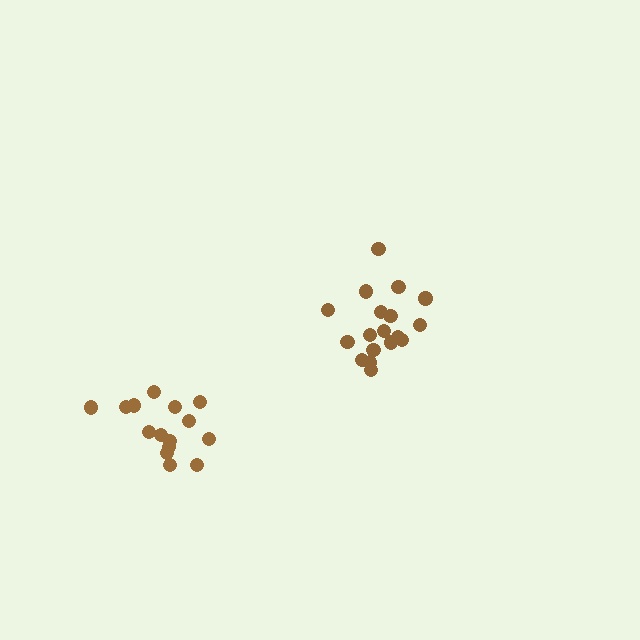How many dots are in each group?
Group 1: 15 dots, Group 2: 18 dots (33 total).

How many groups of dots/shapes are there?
There are 2 groups.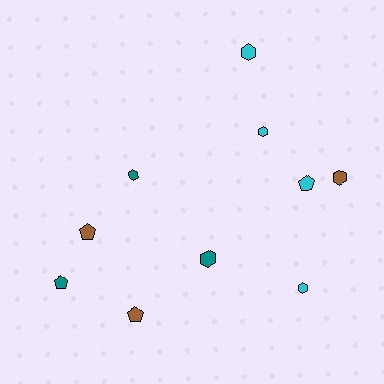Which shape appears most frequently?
Hexagon, with 6 objects.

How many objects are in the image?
There are 10 objects.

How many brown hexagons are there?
There is 1 brown hexagon.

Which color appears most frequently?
Cyan, with 4 objects.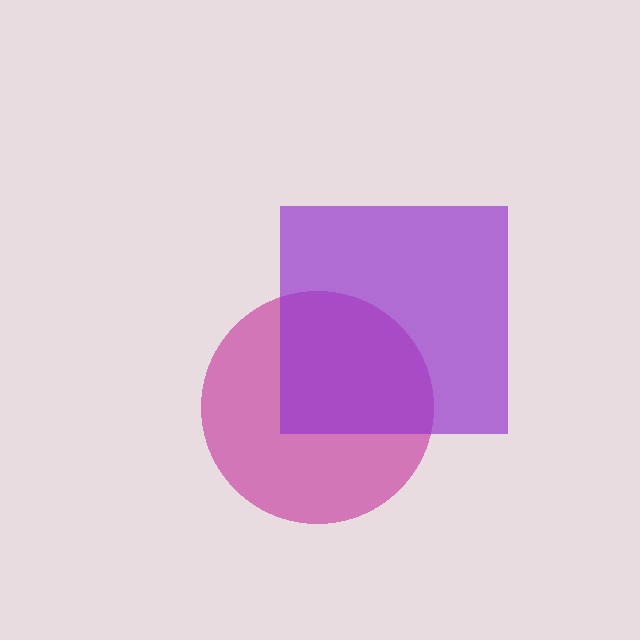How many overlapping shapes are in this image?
There are 2 overlapping shapes in the image.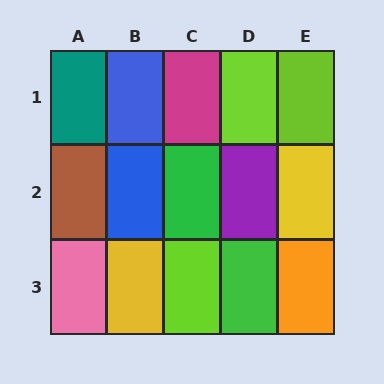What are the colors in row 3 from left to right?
Pink, yellow, lime, green, orange.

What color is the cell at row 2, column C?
Green.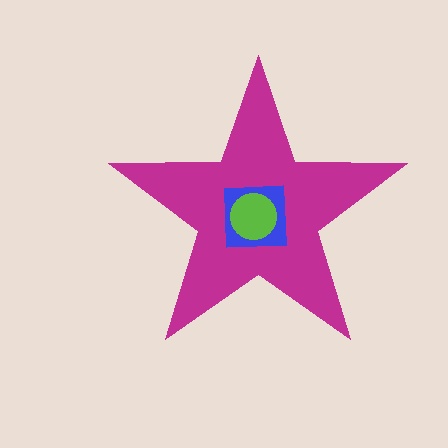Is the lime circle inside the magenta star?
Yes.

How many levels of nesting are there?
3.